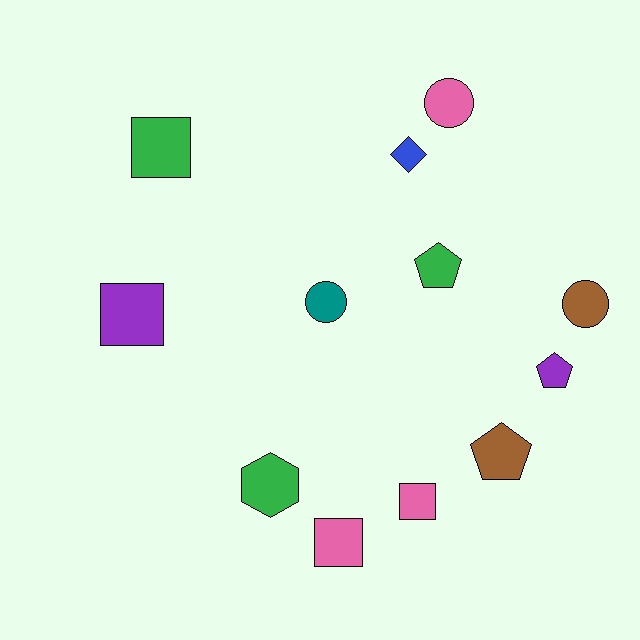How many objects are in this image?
There are 12 objects.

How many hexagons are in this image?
There is 1 hexagon.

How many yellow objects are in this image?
There are no yellow objects.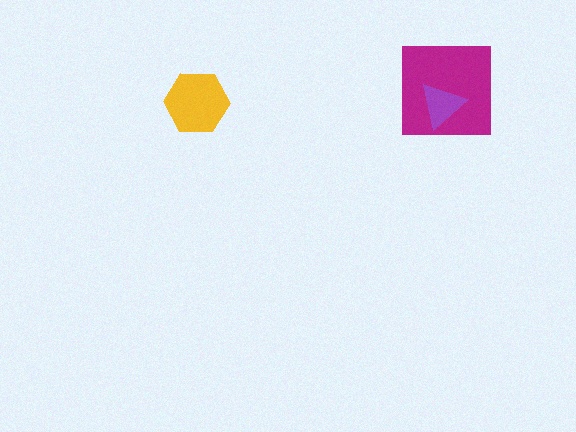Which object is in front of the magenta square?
The purple triangle is in front of the magenta square.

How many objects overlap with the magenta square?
1 object overlaps with the magenta square.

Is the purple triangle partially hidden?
No, no other shape covers it.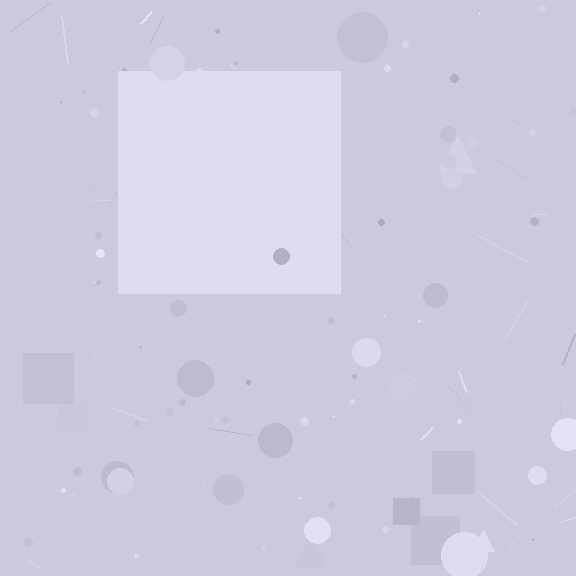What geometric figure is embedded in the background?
A square is embedded in the background.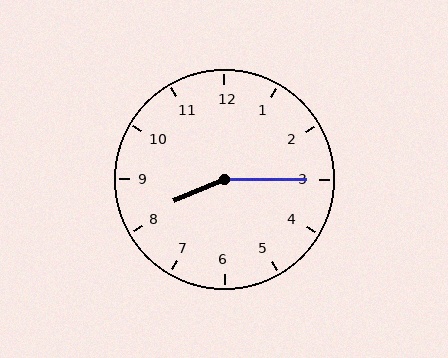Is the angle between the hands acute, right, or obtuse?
It is obtuse.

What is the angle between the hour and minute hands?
Approximately 158 degrees.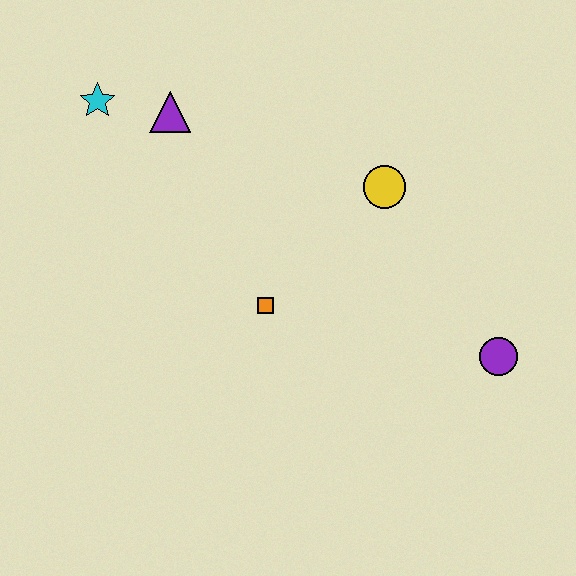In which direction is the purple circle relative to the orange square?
The purple circle is to the right of the orange square.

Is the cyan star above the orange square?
Yes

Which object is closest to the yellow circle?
The orange square is closest to the yellow circle.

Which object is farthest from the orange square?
The cyan star is farthest from the orange square.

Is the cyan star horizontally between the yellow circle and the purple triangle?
No